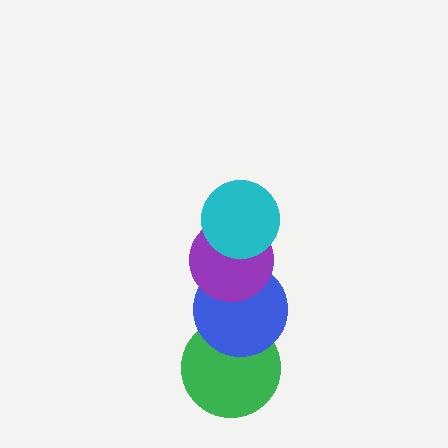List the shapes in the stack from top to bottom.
From top to bottom: the cyan circle, the purple circle, the blue circle, the green circle.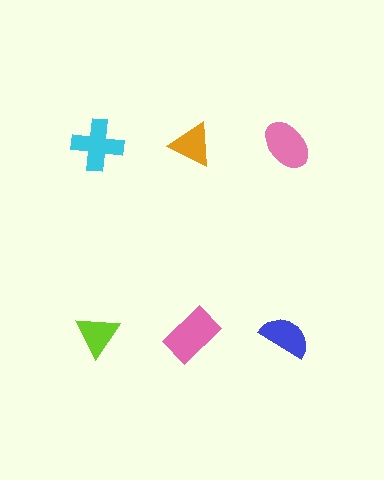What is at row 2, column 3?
A blue semicircle.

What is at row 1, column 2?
An orange triangle.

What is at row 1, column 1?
A cyan cross.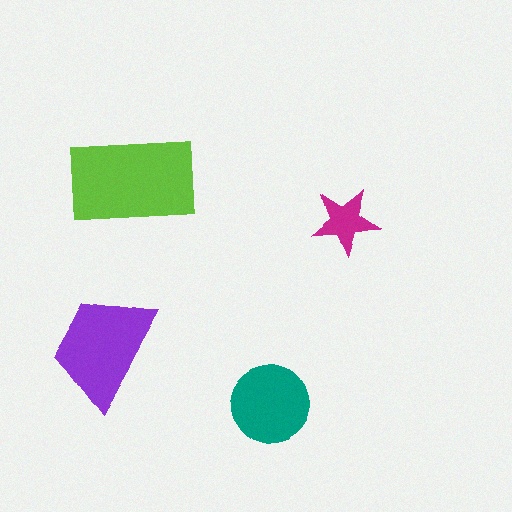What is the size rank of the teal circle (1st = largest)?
3rd.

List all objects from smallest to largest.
The magenta star, the teal circle, the purple trapezoid, the lime rectangle.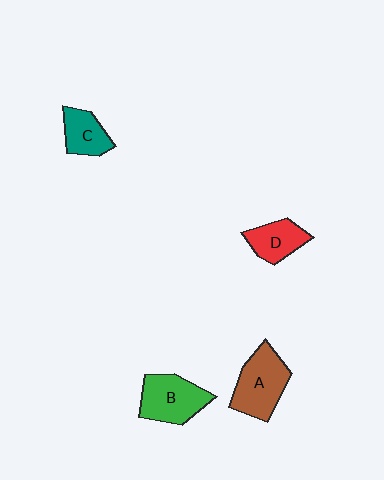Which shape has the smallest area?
Shape C (teal).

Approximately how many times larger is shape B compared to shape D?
Approximately 1.4 times.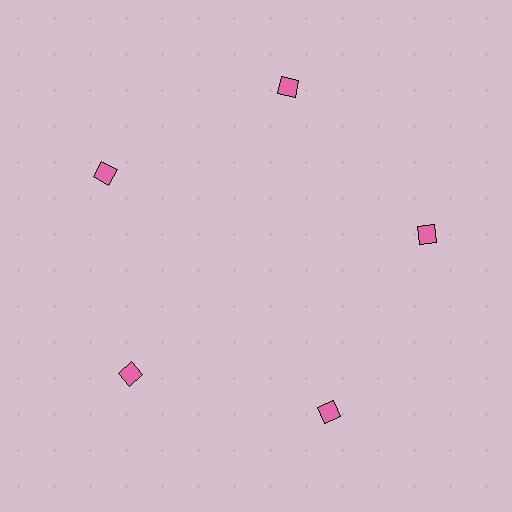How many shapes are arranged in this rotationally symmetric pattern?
There are 5 shapes, arranged in 5 groups of 1.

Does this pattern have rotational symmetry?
Yes, this pattern has 5-fold rotational symmetry. It looks the same after rotating 72 degrees around the center.